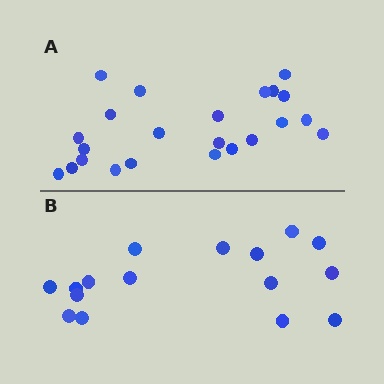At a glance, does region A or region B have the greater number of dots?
Region A (the top region) has more dots.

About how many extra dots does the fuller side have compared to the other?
Region A has roughly 8 or so more dots than region B.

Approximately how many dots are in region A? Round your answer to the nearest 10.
About 20 dots. (The exact count is 23, which rounds to 20.)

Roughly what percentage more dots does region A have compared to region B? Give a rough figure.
About 45% more.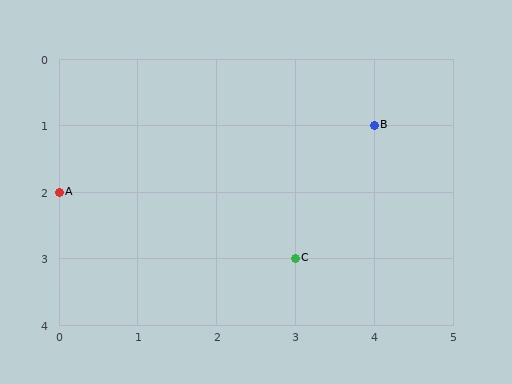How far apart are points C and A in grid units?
Points C and A are 3 columns and 1 row apart (about 3.2 grid units diagonally).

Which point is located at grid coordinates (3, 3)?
Point C is at (3, 3).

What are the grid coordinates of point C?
Point C is at grid coordinates (3, 3).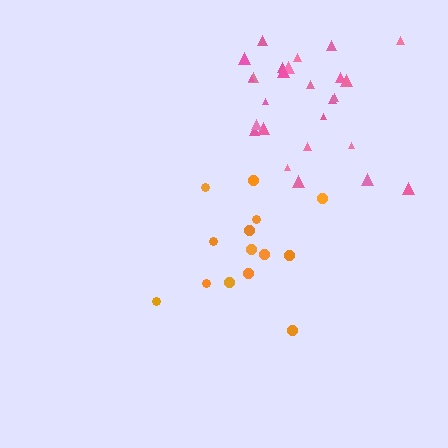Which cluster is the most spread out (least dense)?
Pink.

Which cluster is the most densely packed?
Orange.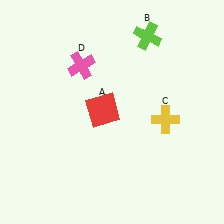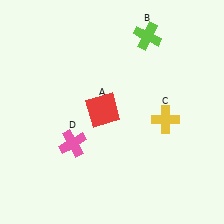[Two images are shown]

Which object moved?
The pink cross (D) moved down.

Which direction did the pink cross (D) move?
The pink cross (D) moved down.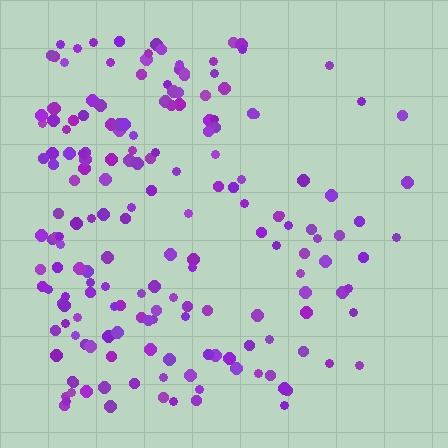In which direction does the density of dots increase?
From right to left, with the left side densest.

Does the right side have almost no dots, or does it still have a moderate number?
Still a moderate number, just noticeably fewer than the left.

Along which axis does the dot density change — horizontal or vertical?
Horizontal.